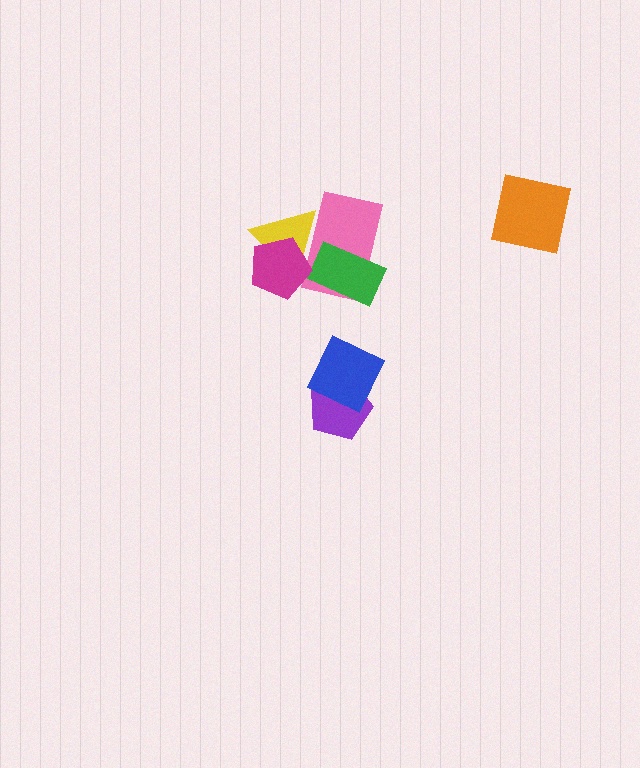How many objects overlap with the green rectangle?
1 object overlaps with the green rectangle.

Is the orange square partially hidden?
No, no other shape covers it.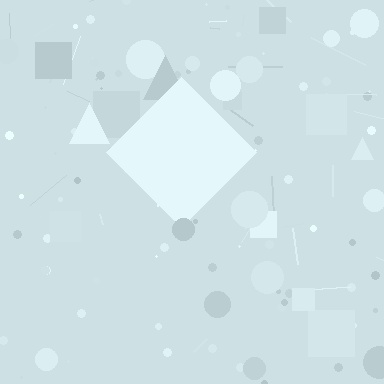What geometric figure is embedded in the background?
A diamond is embedded in the background.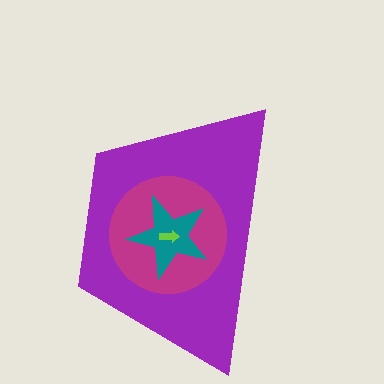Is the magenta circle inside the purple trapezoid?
Yes.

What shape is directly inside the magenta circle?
The teal star.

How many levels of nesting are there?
4.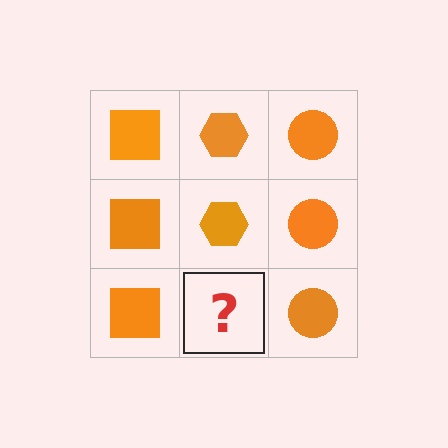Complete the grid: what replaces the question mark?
The question mark should be replaced with an orange hexagon.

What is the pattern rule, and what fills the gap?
The rule is that each column has a consistent shape. The gap should be filled with an orange hexagon.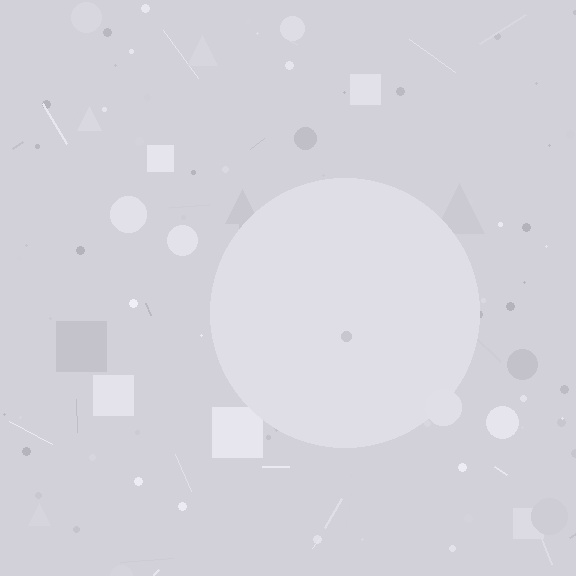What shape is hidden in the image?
A circle is hidden in the image.